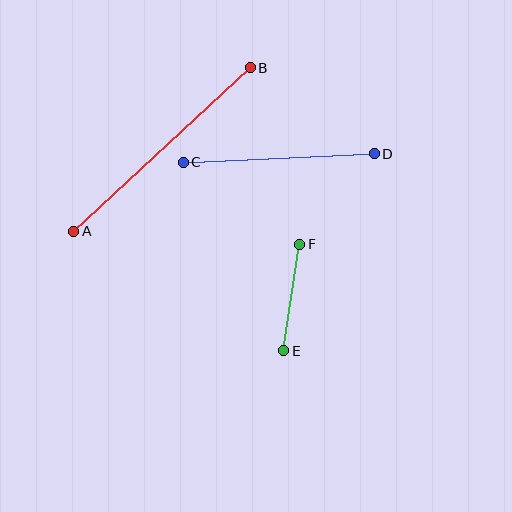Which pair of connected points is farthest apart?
Points A and B are farthest apart.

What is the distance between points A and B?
The distance is approximately 241 pixels.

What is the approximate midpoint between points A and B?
The midpoint is at approximately (162, 150) pixels.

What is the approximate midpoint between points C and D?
The midpoint is at approximately (279, 158) pixels.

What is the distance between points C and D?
The distance is approximately 191 pixels.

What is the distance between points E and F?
The distance is approximately 108 pixels.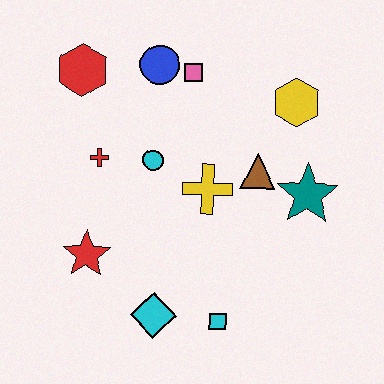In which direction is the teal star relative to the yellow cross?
The teal star is to the right of the yellow cross.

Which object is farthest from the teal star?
The red hexagon is farthest from the teal star.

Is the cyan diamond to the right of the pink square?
No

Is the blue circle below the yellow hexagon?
No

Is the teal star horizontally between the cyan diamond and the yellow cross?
No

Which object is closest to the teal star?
The brown triangle is closest to the teal star.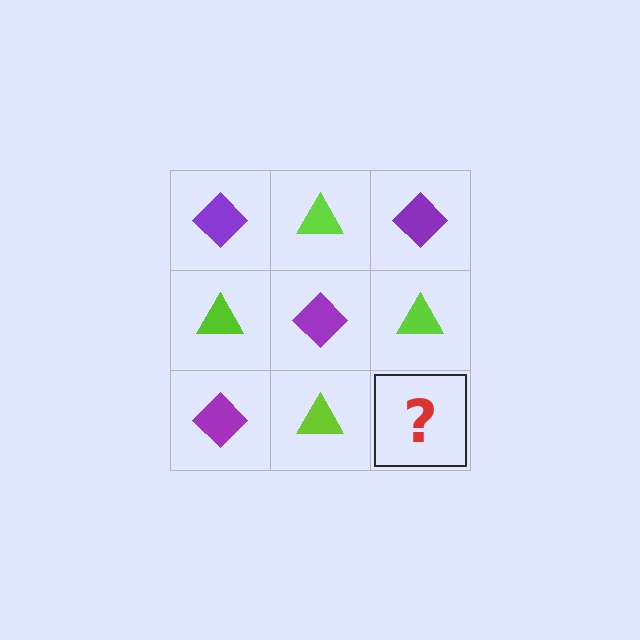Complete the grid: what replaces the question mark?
The question mark should be replaced with a purple diamond.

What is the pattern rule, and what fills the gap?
The rule is that it alternates purple diamond and lime triangle in a checkerboard pattern. The gap should be filled with a purple diamond.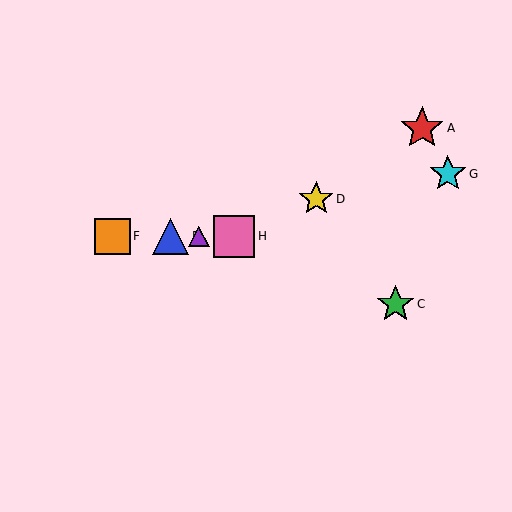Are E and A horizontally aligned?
No, E is at y≈236 and A is at y≈128.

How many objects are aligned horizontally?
4 objects (B, E, F, H) are aligned horizontally.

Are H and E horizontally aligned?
Yes, both are at y≈236.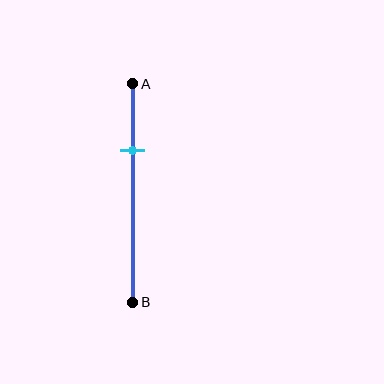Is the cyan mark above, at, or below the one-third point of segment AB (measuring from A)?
The cyan mark is approximately at the one-third point of segment AB.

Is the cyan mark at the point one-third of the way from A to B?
Yes, the mark is approximately at the one-third point.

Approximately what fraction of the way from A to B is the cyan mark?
The cyan mark is approximately 30% of the way from A to B.